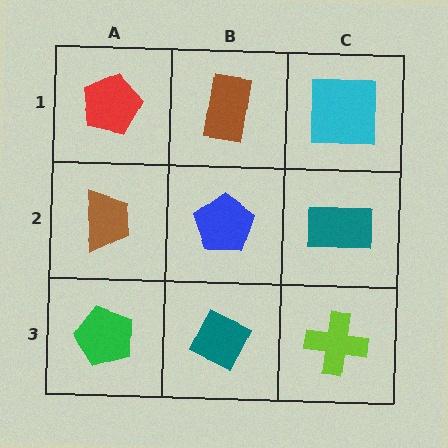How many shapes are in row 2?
3 shapes.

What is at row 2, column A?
A brown trapezoid.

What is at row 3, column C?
A lime cross.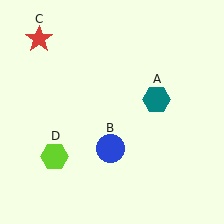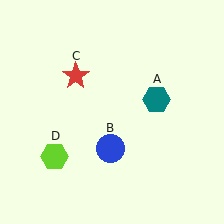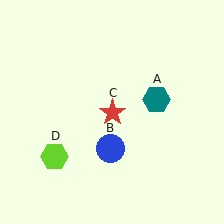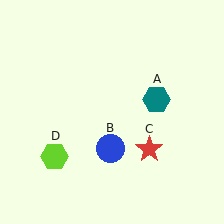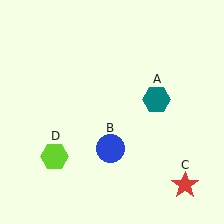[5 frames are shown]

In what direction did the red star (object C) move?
The red star (object C) moved down and to the right.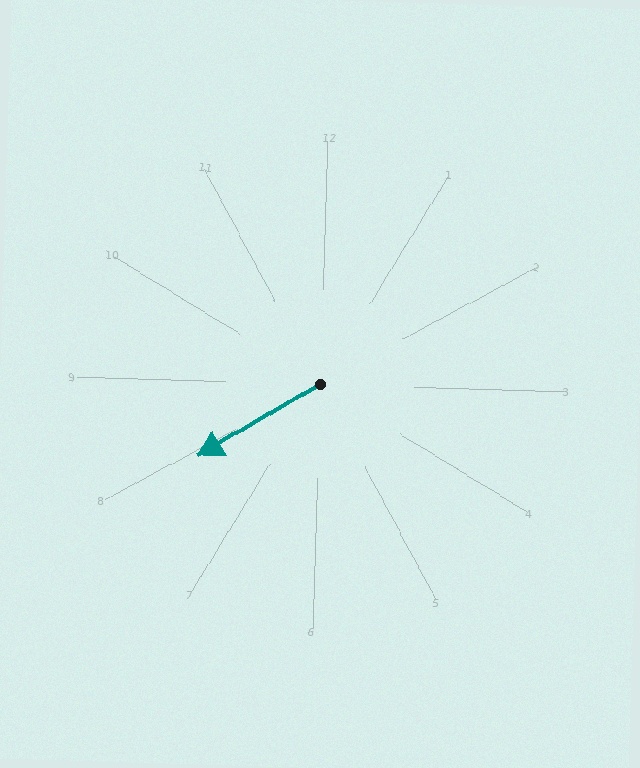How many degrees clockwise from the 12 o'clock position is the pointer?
Approximately 238 degrees.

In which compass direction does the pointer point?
Southwest.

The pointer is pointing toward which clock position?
Roughly 8 o'clock.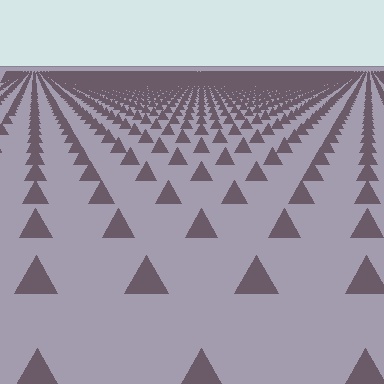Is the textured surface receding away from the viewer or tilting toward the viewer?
The surface is receding away from the viewer. Texture elements get smaller and denser toward the top.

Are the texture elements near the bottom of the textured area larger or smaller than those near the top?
Larger. Near the bottom, elements are closer to the viewer and appear at a bigger on-screen size.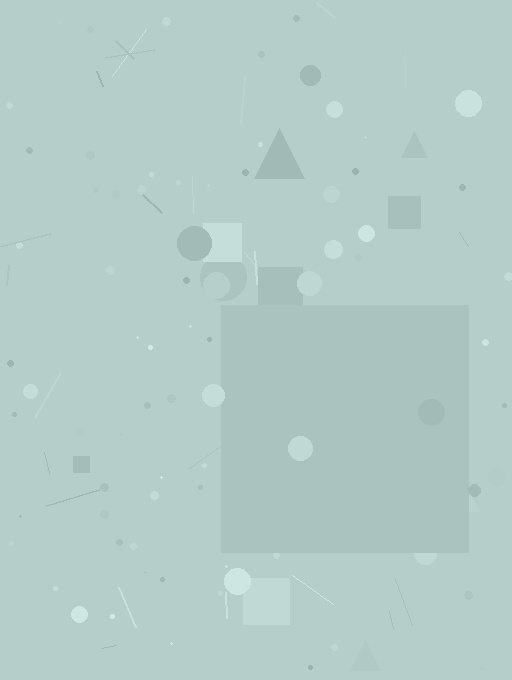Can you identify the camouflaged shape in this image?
The camouflaged shape is a square.